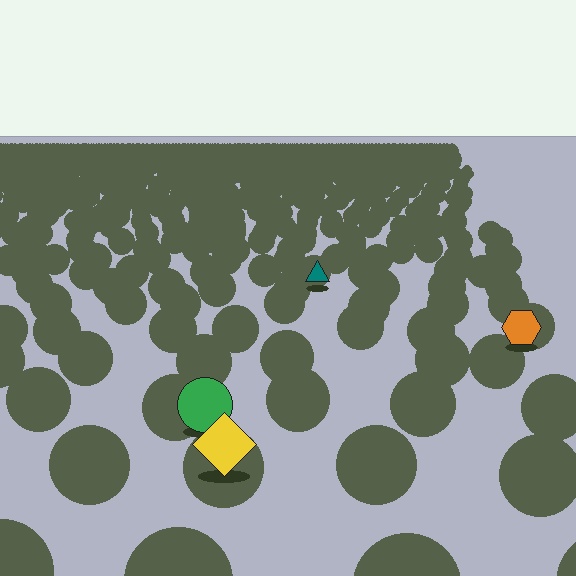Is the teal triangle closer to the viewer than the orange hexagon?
No. The orange hexagon is closer — you can tell from the texture gradient: the ground texture is coarser near it.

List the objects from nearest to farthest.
From nearest to farthest: the yellow diamond, the green circle, the orange hexagon, the teal triangle.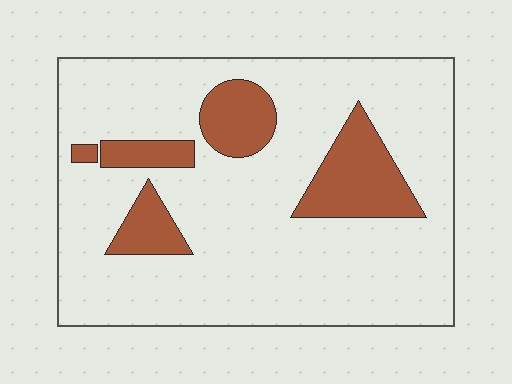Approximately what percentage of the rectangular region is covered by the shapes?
Approximately 20%.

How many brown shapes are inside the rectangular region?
5.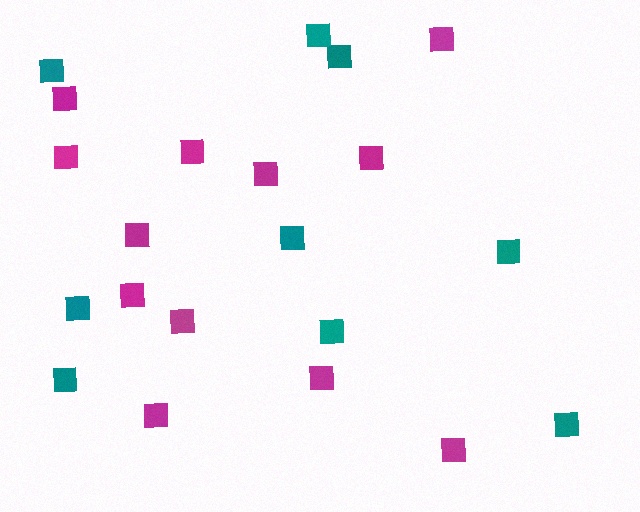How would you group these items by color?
There are 2 groups: one group of teal squares (9) and one group of magenta squares (12).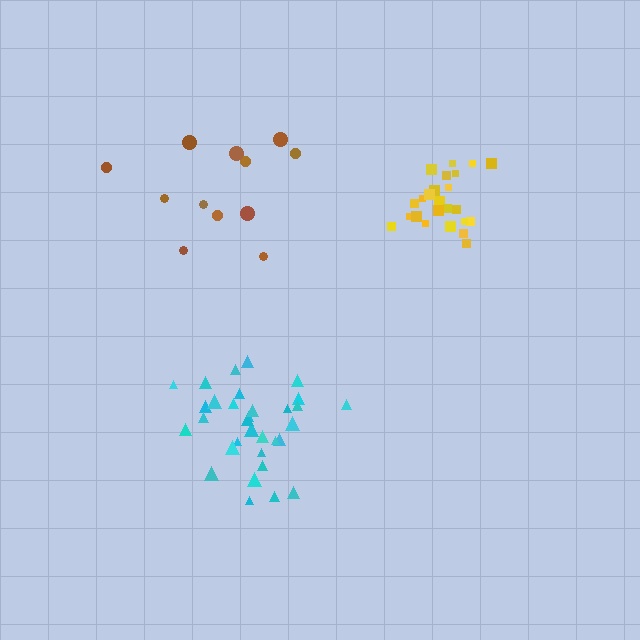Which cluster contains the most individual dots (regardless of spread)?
Cyan (32).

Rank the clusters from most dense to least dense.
yellow, cyan, brown.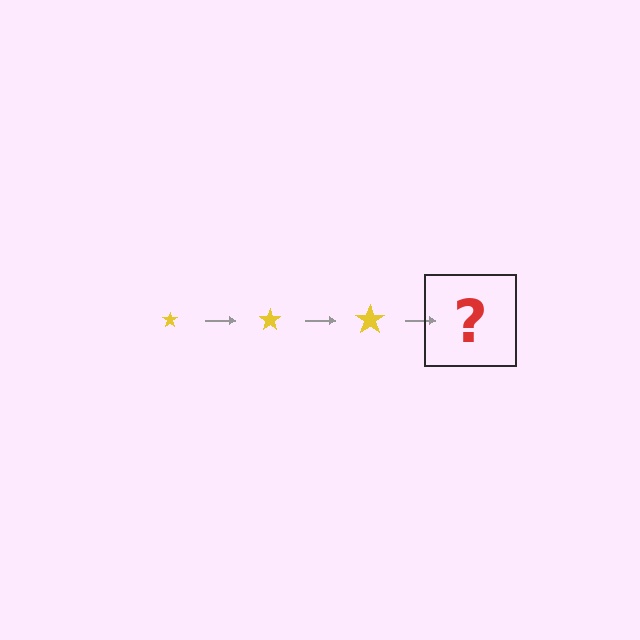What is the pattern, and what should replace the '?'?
The pattern is that the star gets progressively larger each step. The '?' should be a yellow star, larger than the previous one.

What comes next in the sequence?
The next element should be a yellow star, larger than the previous one.